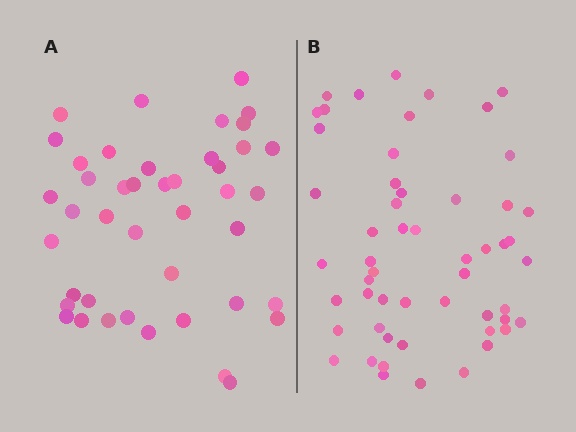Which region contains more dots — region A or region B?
Region B (the right region) has more dots.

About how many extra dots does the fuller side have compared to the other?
Region B has roughly 12 or so more dots than region A.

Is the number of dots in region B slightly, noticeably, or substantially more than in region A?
Region B has noticeably more, but not dramatically so. The ratio is roughly 1.3 to 1.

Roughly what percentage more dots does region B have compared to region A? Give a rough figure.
About 25% more.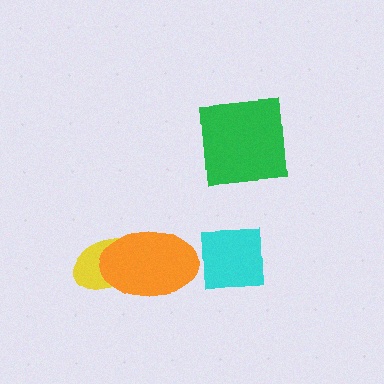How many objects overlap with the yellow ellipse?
1 object overlaps with the yellow ellipse.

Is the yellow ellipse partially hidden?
Yes, it is partially covered by another shape.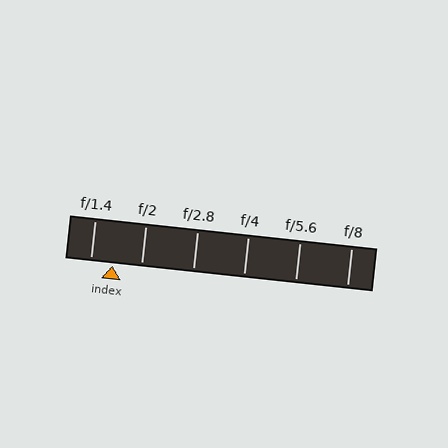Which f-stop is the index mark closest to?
The index mark is closest to f/1.4.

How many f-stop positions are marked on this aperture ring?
There are 6 f-stop positions marked.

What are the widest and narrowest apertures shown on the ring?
The widest aperture shown is f/1.4 and the narrowest is f/8.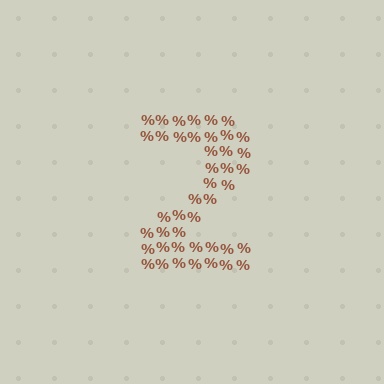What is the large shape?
The large shape is the digit 2.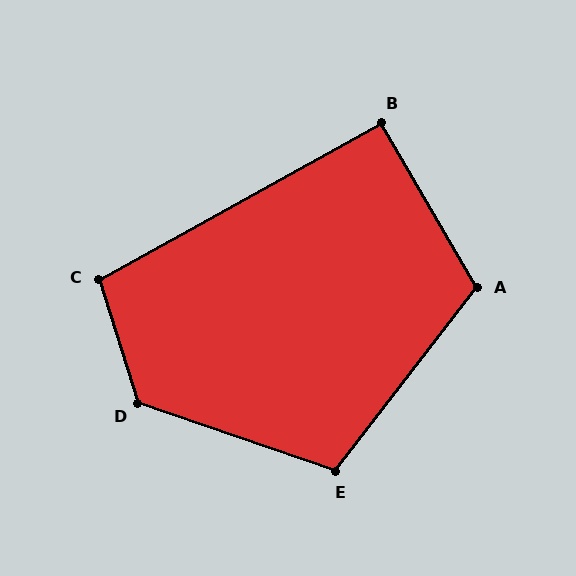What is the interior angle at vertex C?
Approximately 101 degrees (obtuse).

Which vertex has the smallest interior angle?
B, at approximately 91 degrees.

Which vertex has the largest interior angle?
D, at approximately 126 degrees.